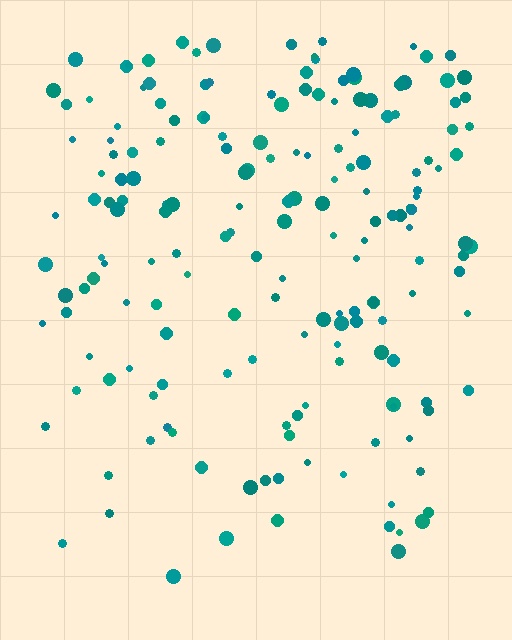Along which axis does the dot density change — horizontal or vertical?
Vertical.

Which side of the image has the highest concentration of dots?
The top.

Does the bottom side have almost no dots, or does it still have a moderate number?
Still a moderate number, just noticeably fewer than the top.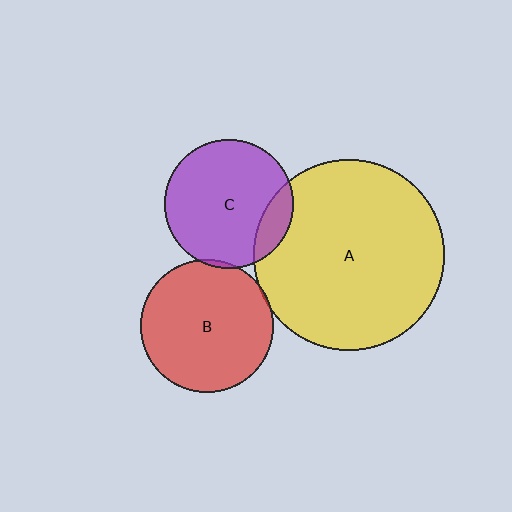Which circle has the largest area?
Circle A (yellow).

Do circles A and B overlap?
Yes.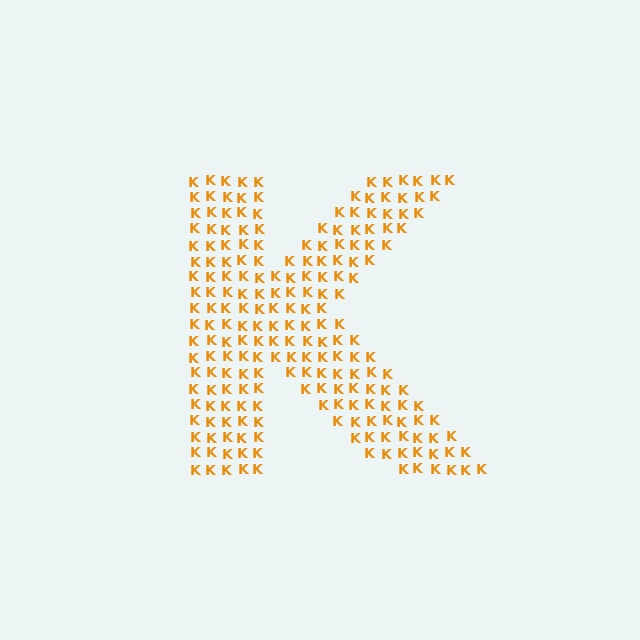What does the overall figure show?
The overall figure shows the letter K.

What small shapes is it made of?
It is made of small letter K's.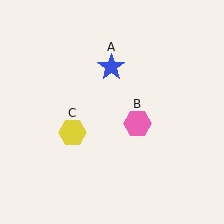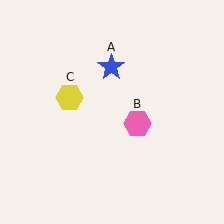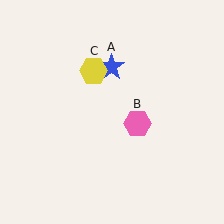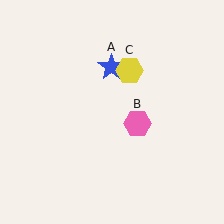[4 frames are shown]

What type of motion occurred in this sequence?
The yellow hexagon (object C) rotated clockwise around the center of the scene.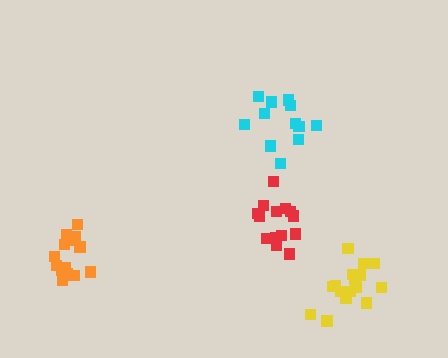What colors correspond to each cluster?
The clusters are colored: orange, cyan, yellow, red.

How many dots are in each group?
Group 1: 14 dots, Group 2: 12 dots, Group 3: 17 dots, Group 4: 14 dots (57 total).